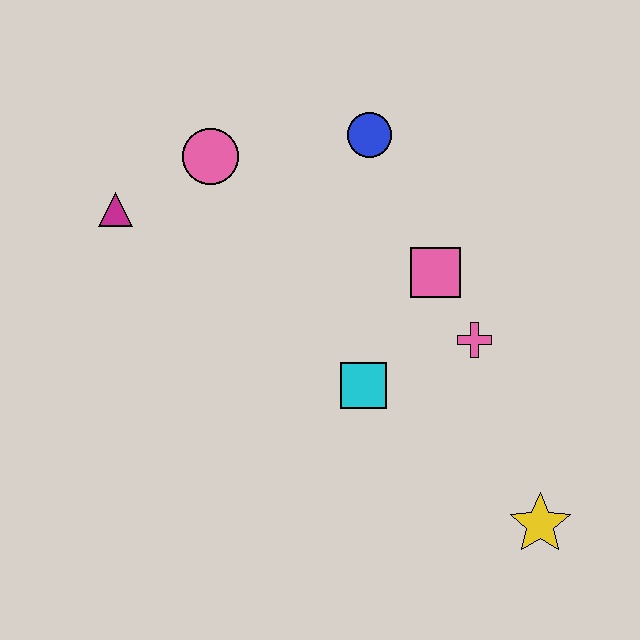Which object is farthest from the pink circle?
The yellow star is farthest from the pink circle.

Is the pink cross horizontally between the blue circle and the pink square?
No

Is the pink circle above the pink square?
Yes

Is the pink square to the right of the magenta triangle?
Yes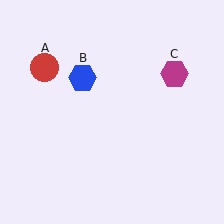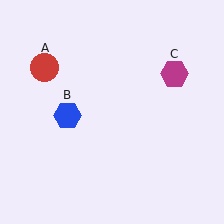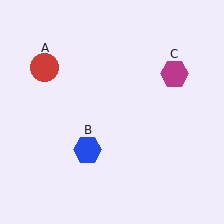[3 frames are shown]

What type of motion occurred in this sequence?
The blue hexagon (object B) rotated counterclockwise around the center of the scene.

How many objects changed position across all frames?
1 object changed position: blue hexagon (object B).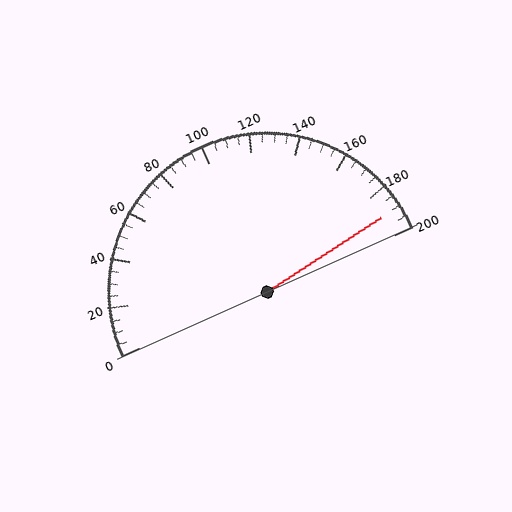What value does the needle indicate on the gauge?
The needle indicates approximately 190.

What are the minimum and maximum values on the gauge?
The gauge ranges from 0 to 200.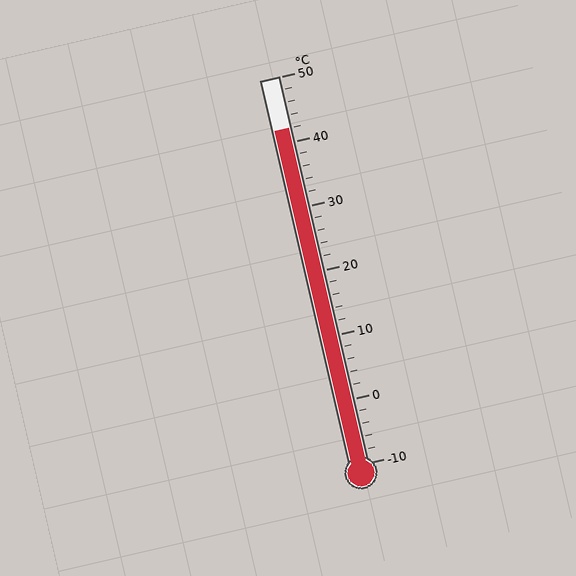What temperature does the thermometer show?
The thermometer shows approximately 42°C.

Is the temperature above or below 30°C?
The temperature is above 30°C.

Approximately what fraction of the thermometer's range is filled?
The thermometer is filled to approximately 85% of its range.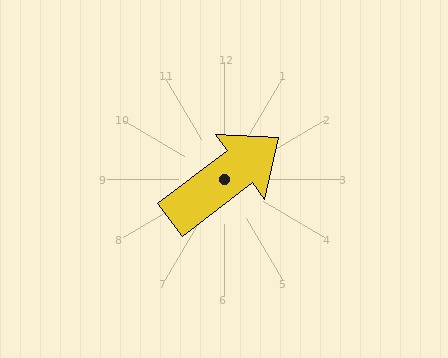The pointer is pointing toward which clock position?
Roughly 2 o'clock.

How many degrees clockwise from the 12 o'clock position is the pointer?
Approximately 53 degrees.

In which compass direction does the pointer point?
Northeast.